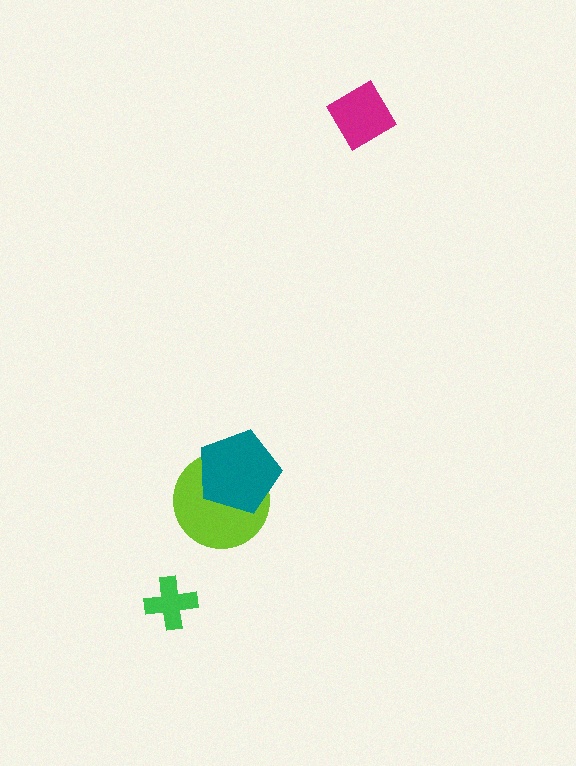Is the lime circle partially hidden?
Yes, it is partially covered by another shape.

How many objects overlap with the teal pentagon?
1 object overlaps with the teal pentagon.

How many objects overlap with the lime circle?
1 object overlaps with the lime circle.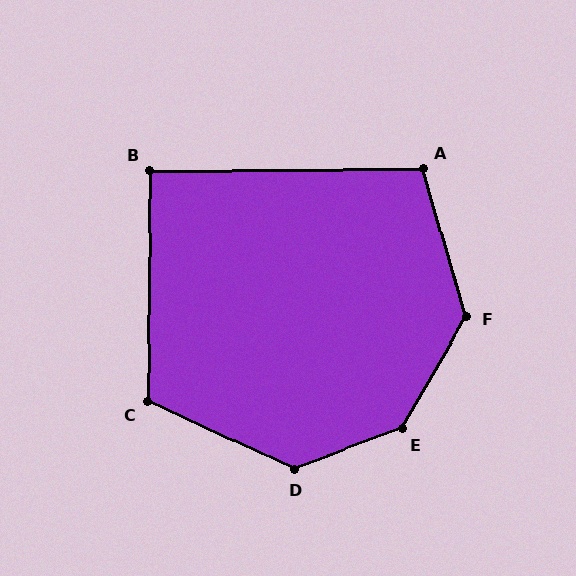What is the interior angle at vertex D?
Approximately 135 degrees (obtuse).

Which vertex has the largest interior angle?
E, at approximately 140 degrees.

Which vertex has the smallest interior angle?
B, at approximately 91 degrees.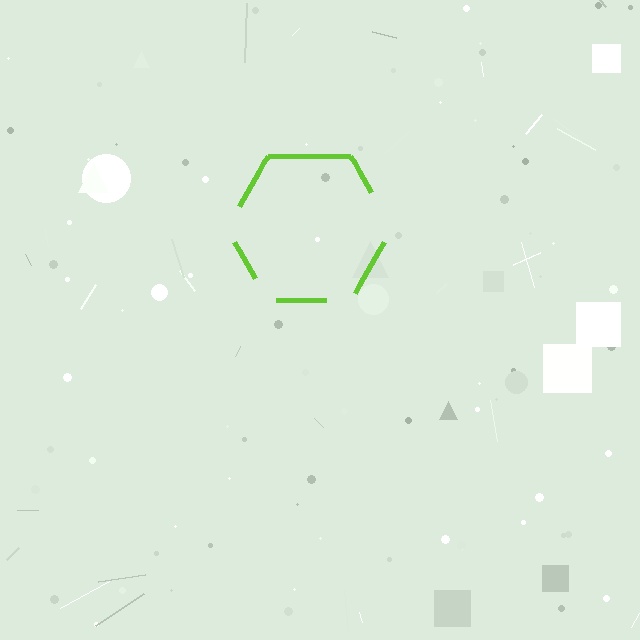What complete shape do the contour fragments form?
The contour fragments form a hexagon.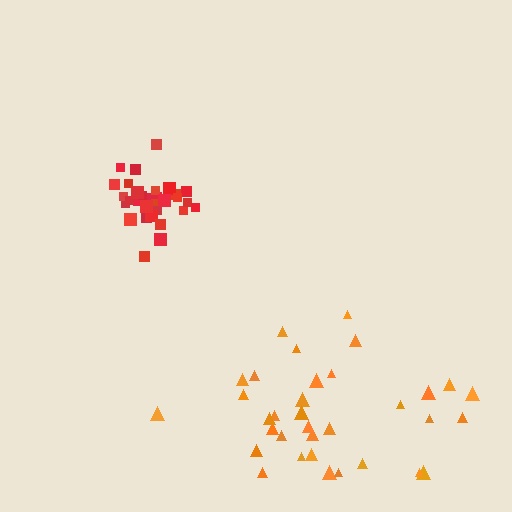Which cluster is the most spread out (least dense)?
Orange.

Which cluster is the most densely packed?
Red.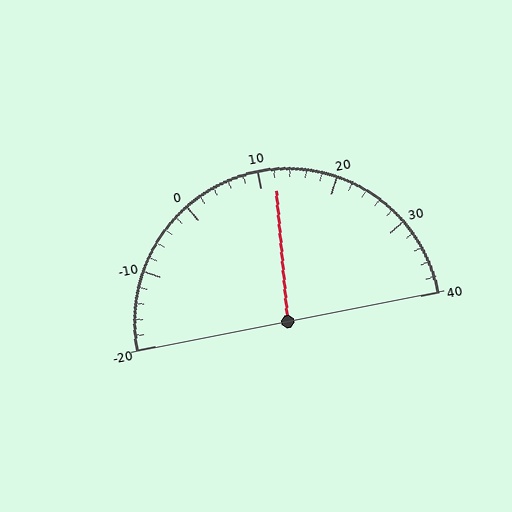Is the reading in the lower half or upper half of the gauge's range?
The reading is in the upper half of the range (-20 to 40).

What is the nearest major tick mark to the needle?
The nearest major tick mark is 10.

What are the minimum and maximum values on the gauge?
The gauge ranges from -20 to 40.